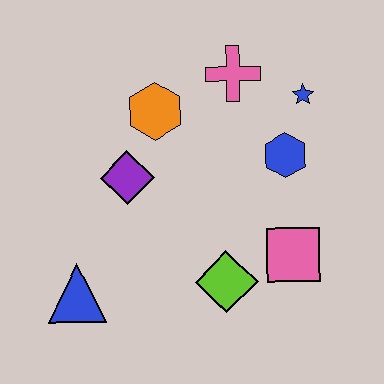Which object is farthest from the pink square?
The blue triangle is farthest from the pink square.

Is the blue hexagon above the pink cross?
No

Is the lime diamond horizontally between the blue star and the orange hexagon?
Yes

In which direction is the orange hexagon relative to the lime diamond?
The orange hexagon is above the lime diamond.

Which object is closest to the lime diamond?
The pink square is closest to the lime diamond.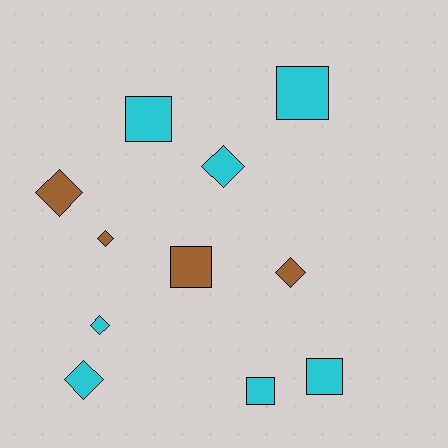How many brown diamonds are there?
There are 3 brown diamonds.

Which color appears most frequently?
Cyan, with 7 objects.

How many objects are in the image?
There are 11 objects.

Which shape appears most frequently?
Diamond, with 6 objects.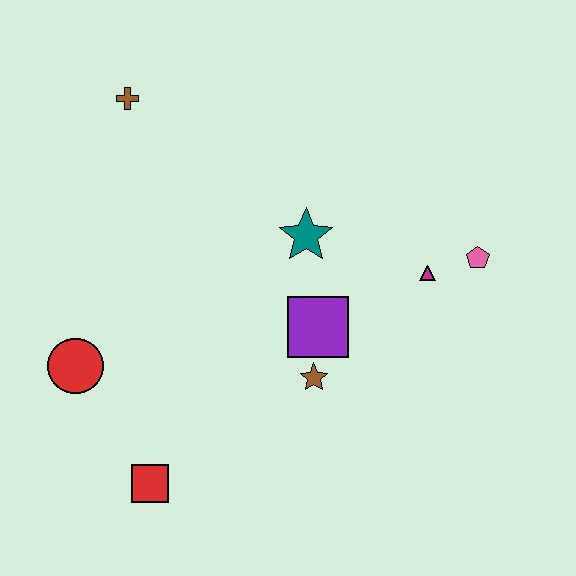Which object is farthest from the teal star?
The red square is farthest from the teal star.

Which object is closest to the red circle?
The red square is closest to the red circle.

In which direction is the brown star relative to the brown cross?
The brown star is below the brown cross.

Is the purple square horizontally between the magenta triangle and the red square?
Yes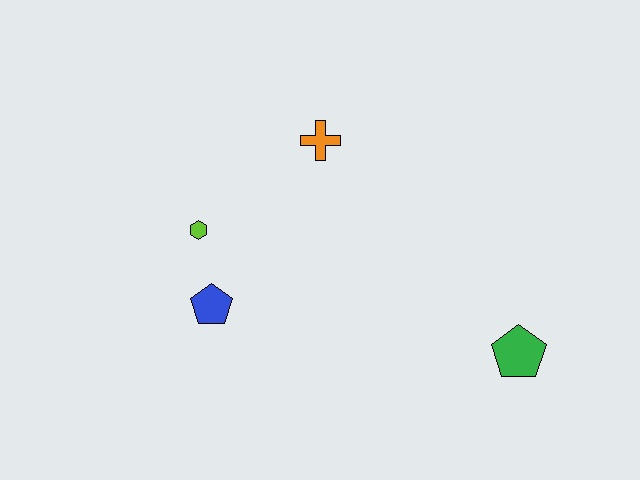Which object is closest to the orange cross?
The lime hexagon is closest to the orange cross.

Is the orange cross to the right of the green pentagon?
No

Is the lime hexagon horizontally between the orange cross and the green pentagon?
No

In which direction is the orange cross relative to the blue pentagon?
The orange cross is above the blue pentagon.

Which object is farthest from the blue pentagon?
The green pentagon is farthest from the blue pentagon.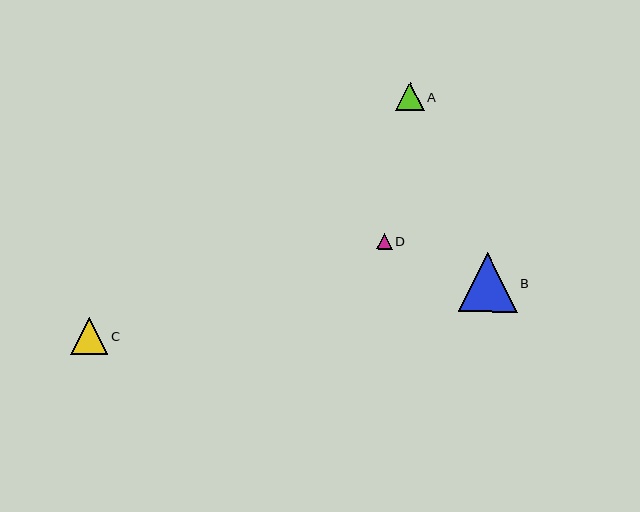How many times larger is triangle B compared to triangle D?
Triangle B is approximately 3.6 times the size of triangle D.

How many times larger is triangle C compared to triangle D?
Triangle C is approximately 2.3 times the size of triangle D.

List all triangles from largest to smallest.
From largest to smallest: B, C, A, D.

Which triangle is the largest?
Triangle B is the largest with a size of approximately 59 pixels.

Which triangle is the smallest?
Triangle D is the smallest with a size of approximately 16 pixels.